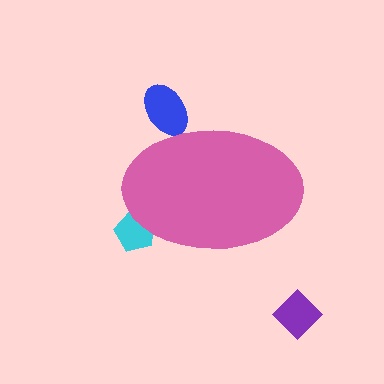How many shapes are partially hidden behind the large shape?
2 shapes are partially hidden.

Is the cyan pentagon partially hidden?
Yes, the cyan pentagon is partially hidden behind the pink ellipse.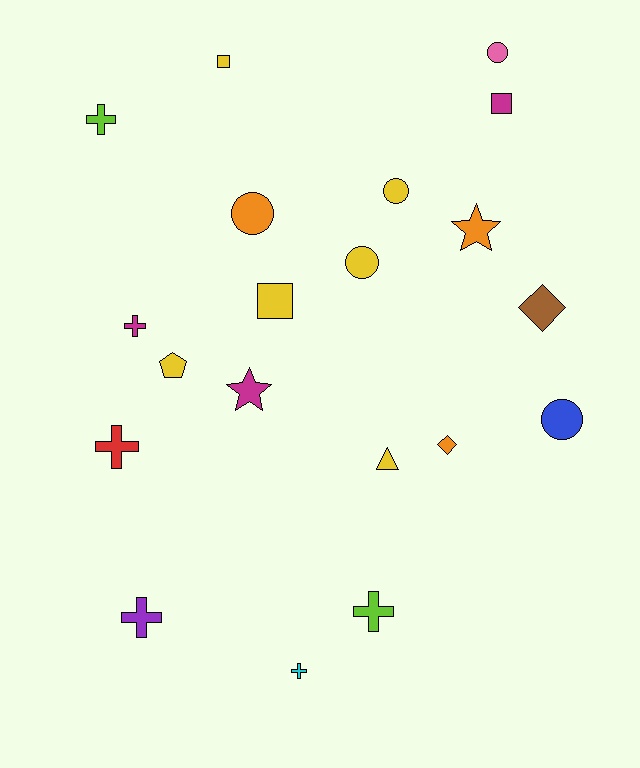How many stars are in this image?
There are 2 stars.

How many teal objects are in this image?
There are no teal objects.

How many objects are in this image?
There are 20 objects.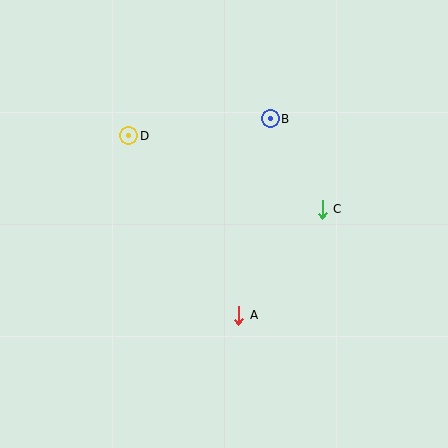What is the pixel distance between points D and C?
The distance between D and C is 207 pixels.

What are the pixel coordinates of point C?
Point C is at (322, 209).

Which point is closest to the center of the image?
Point A at (239, 315) is closest to the center.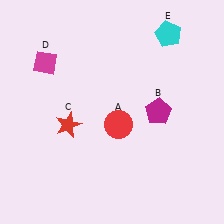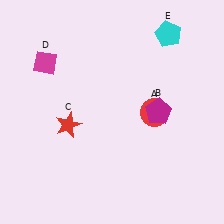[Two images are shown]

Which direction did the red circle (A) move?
The red circle (A) moved right.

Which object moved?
The red circle (A) moved right.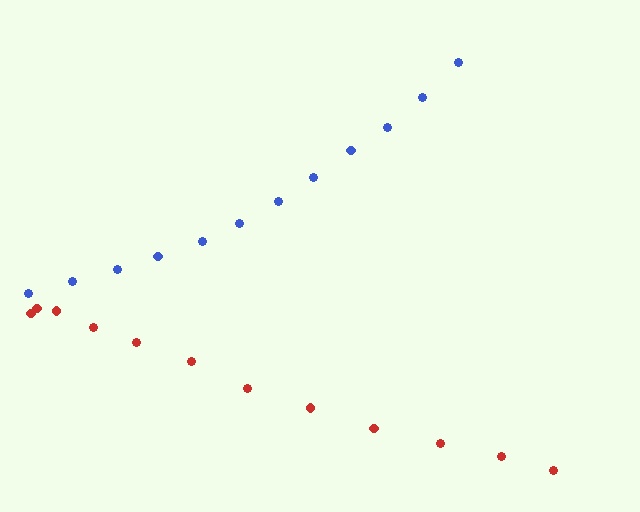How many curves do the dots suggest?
There are 2 distinct paths.